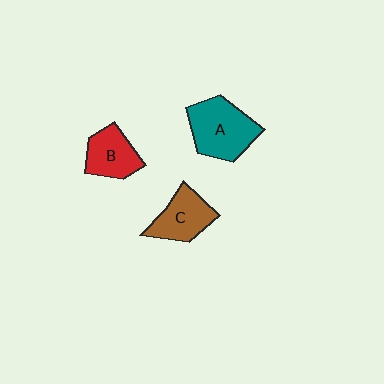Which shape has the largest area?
Shape A (teal).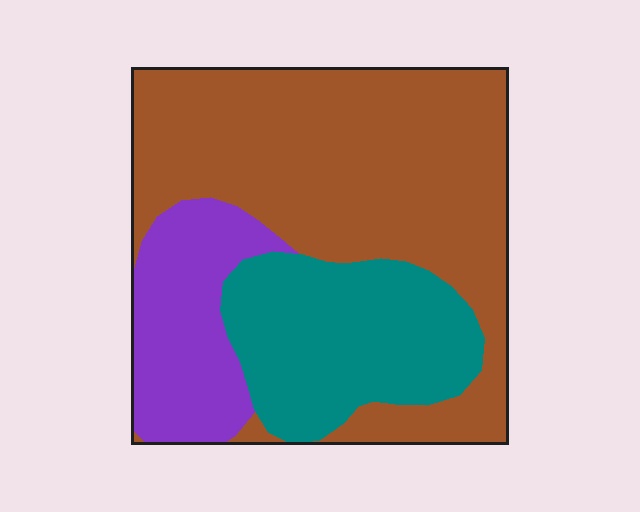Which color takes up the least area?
Purple, at roughly 20%.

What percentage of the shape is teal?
Teal takes up about one quarter (1/4) of the shape.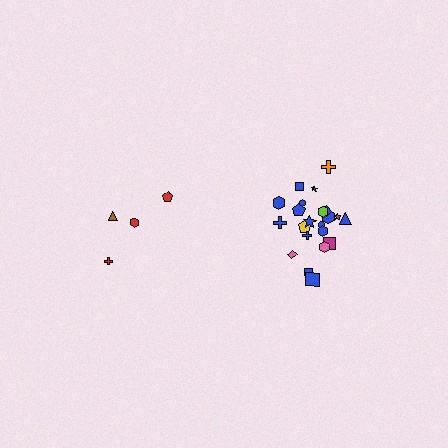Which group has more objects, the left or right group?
The right group.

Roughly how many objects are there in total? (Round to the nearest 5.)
Roughly 25 objects in total.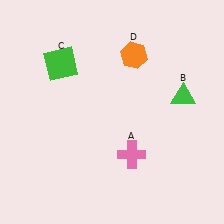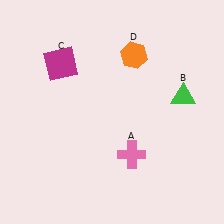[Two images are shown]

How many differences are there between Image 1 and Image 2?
There is 1 difference between the two images.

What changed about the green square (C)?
In Image 1, C is green. In Image 2, it changed to magenta.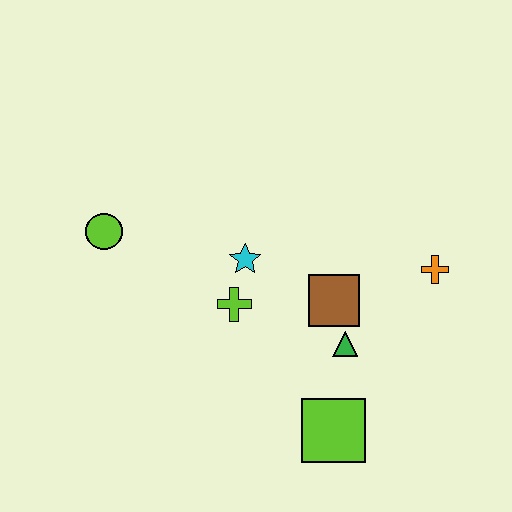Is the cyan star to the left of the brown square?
Yes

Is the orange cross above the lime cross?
Yes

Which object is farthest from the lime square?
The lime circle is farthest from the lime square.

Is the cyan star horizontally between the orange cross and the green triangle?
No